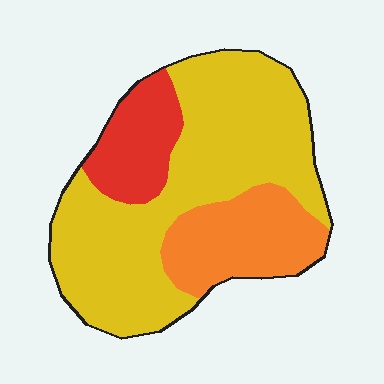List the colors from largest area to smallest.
From largest to smallest: yellow, orange, red.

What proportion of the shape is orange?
Orange covers about 20% of the shape.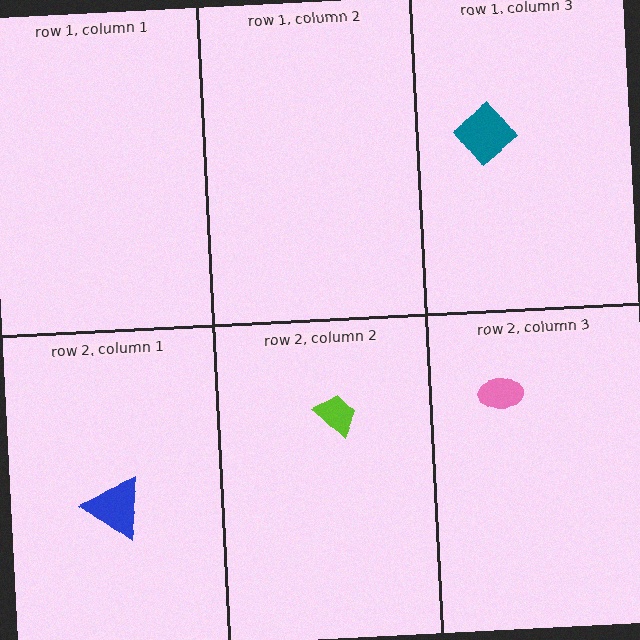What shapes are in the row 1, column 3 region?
The teal diamond.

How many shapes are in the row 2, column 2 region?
1.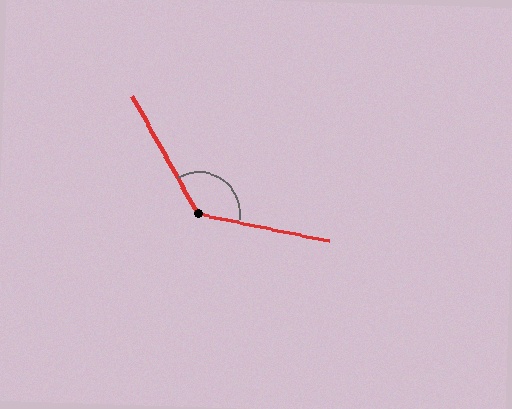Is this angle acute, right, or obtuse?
It is obtuse.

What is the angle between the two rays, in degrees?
Approximately 131 degrees.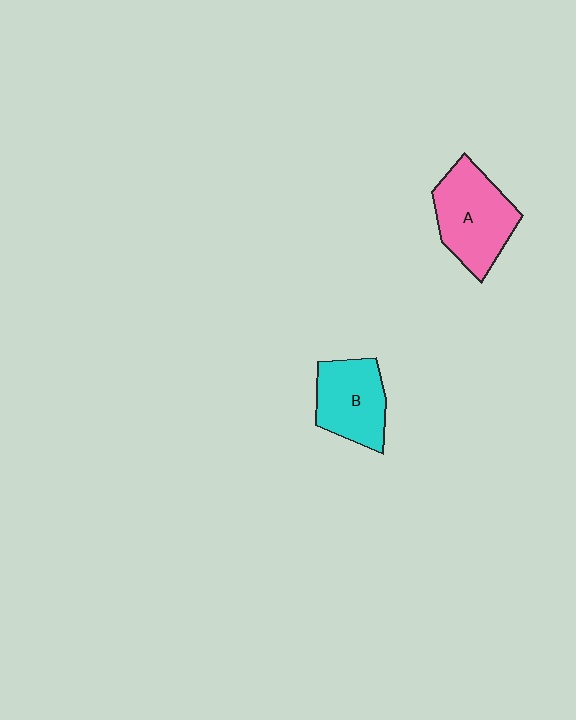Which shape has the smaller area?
Shape B (cyan).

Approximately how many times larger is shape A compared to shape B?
Approximately 1.2 times.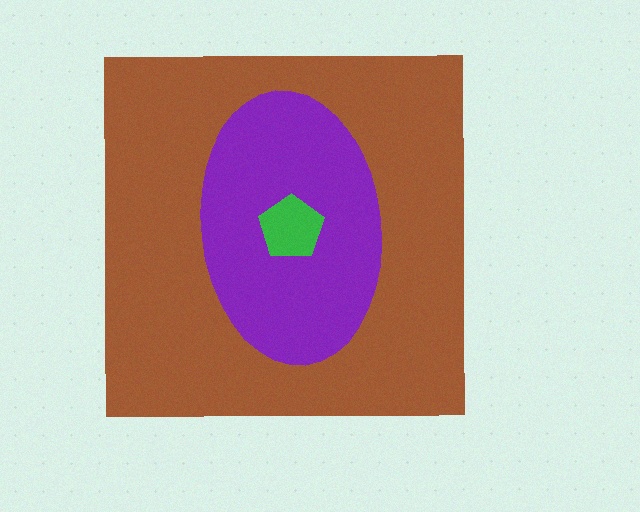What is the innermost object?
The green pentagon.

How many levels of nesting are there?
3.